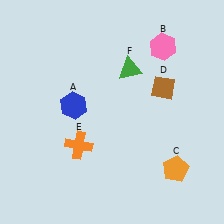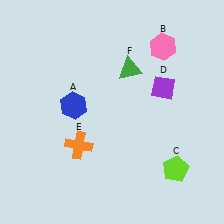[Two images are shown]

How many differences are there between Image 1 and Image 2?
There are 2 differences between the two images.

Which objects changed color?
C changed from orange to lime. D changed from brown to purple.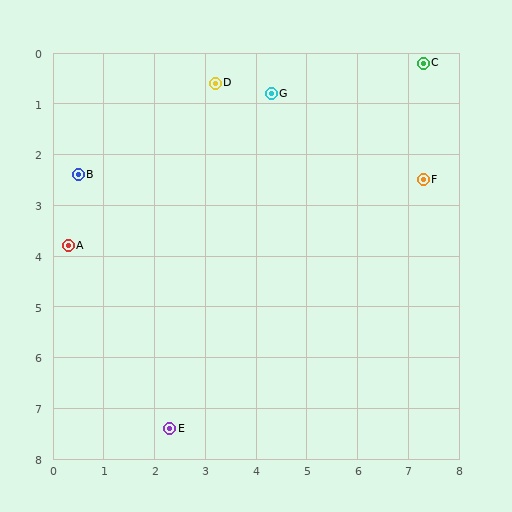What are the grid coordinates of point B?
Point B is at approximately (0.5, 2.4).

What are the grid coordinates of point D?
Point D is at approximately (3.2, 0.6).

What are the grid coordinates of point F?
Point F is at approximately (7.3, 2.5).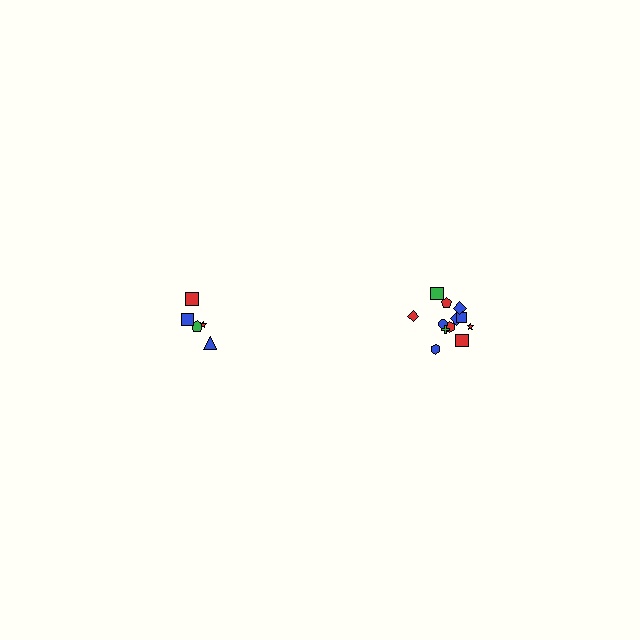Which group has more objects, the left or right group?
The right group.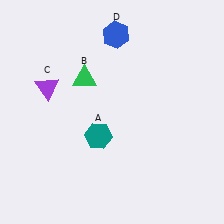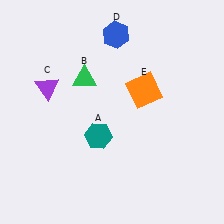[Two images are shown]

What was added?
An orange square (E) was added in Image 2.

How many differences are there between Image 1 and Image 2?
There is 1 difference between the two images.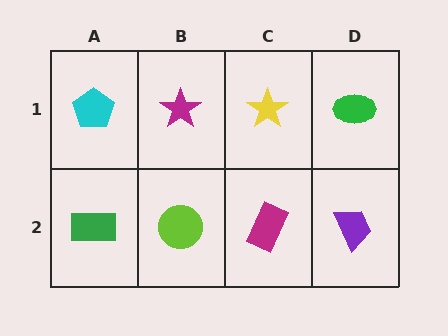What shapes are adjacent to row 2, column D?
A green ellipse (row 1, column D), a magenta rectangle (row 2, column C).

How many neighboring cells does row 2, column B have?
3.